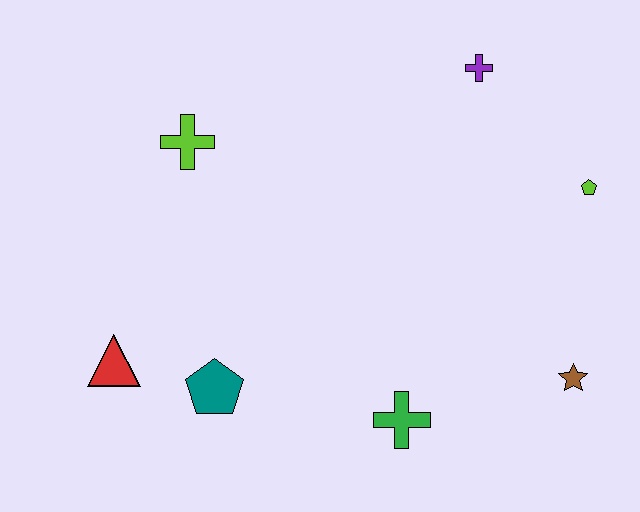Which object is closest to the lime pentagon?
The purple cross is closest to the lime pentagon.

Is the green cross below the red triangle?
Yes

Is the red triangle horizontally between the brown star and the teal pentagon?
No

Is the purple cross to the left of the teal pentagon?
No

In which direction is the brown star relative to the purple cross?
The brown star is below the purple cross.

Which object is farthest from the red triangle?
The lime pentagon is farthest from the red triangle.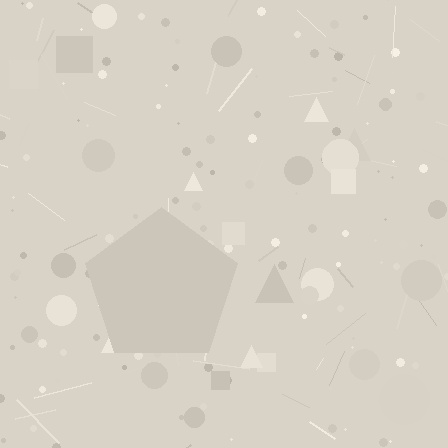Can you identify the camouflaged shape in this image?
The camouflaged shape is a pentagon.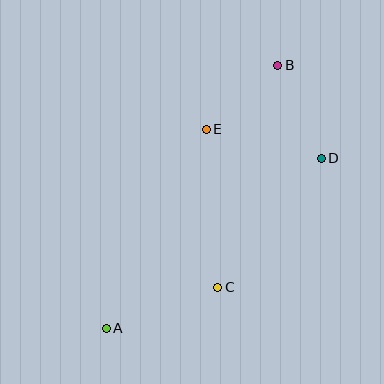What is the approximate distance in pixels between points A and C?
The distance between A and C is approximately 119 pixels.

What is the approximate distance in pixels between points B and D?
The distance between B and D is approximately 103 pixels.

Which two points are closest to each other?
Points B and E are closest to each other.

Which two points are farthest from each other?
Points A and B are farthest from each other.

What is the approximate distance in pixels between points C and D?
The distance between C and D is approximately 166 pixels.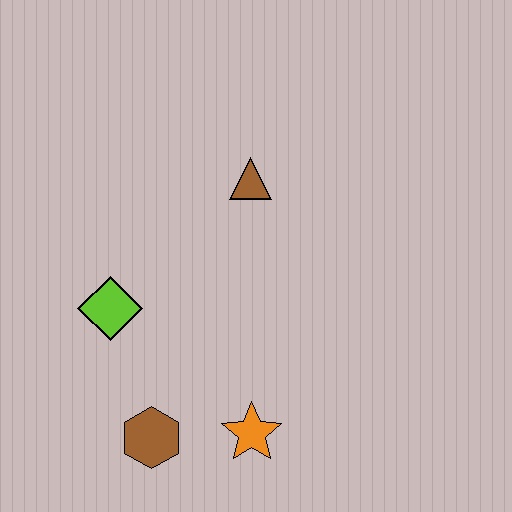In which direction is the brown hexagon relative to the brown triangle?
The brown hexagon is below the brown triangle.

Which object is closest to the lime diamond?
The brown hexagon is closest to the lime diamond.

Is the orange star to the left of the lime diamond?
No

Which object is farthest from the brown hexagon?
The brown triangle is farthest from the brown hexagon.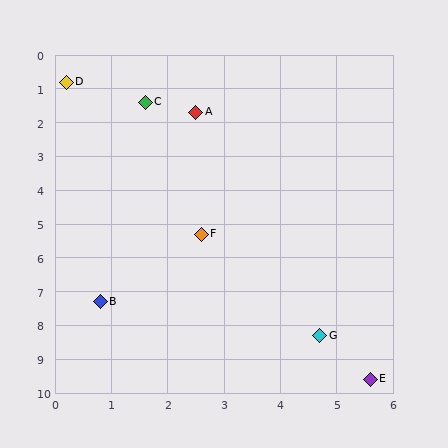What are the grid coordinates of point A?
Point A is at approximately (2.5, 1.7).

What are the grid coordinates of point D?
Point D is at approximately (0.2, 0.8).